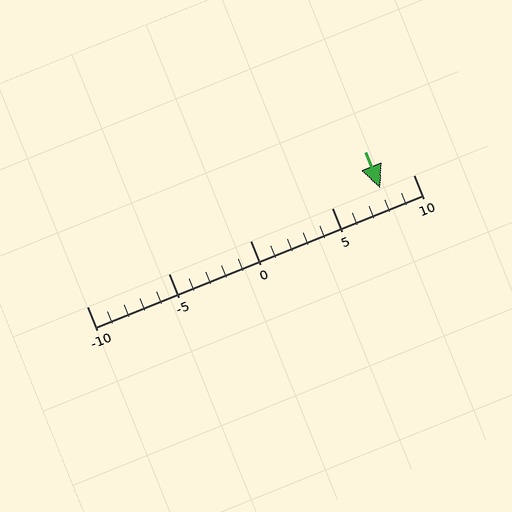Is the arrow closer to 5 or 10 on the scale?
The arrow is closer to 10.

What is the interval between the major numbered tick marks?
The major tick marks are spaced 5 units apart.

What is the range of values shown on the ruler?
The ruler shows values from -10 to 10.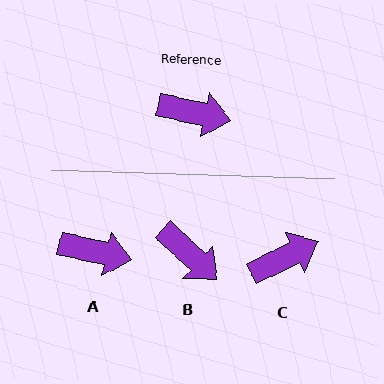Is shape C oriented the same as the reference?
No, it is off by about 39 degrees.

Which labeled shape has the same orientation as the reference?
A.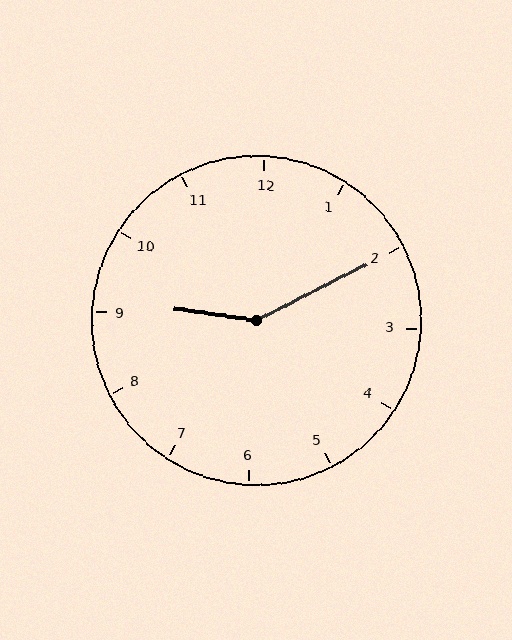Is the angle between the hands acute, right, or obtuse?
It is obtuse.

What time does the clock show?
9:10.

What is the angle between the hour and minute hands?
Approximately 145 degrees.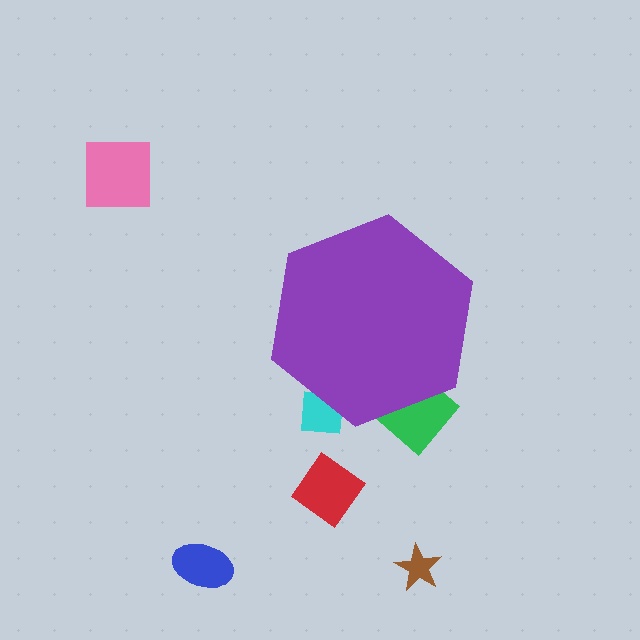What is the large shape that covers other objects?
A purple hexagon.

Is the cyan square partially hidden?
Yes, the cyan square is partially hidden behind the purple hexagon.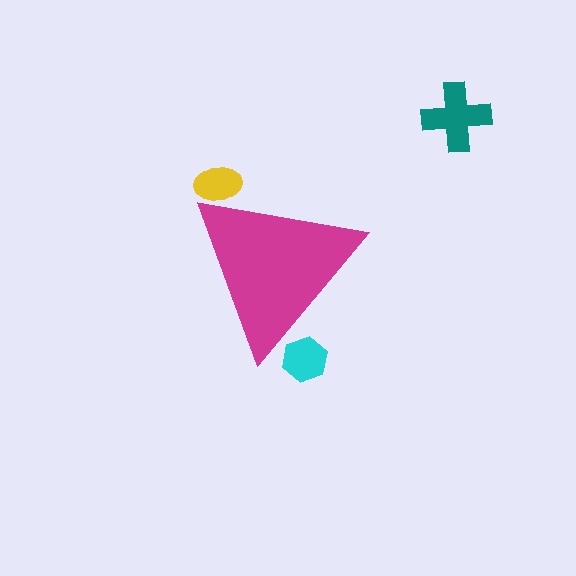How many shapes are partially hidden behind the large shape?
2 shapes are partially hidden.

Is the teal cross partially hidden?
No, the teal cross is fully visible.